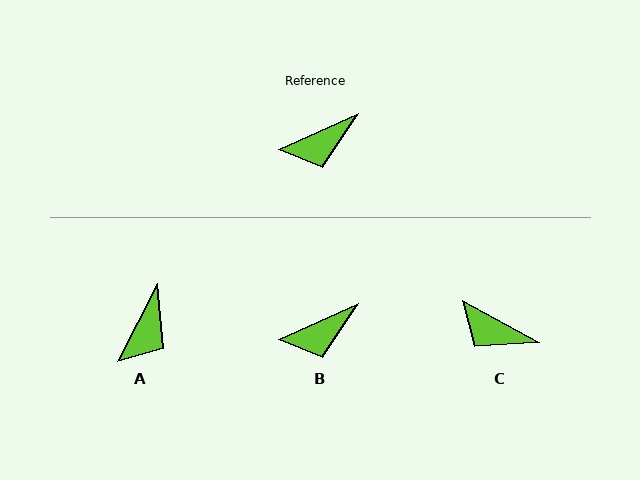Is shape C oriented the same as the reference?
No, it is off by about 53 degrees.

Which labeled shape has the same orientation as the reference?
B.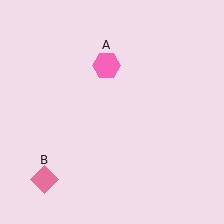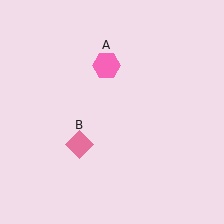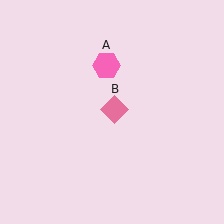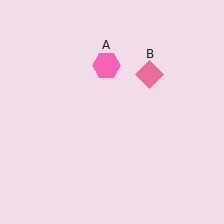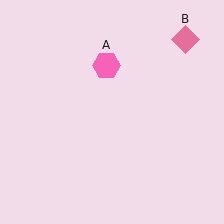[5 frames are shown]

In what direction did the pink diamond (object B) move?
The pink diamond (object B) moved up and to the right.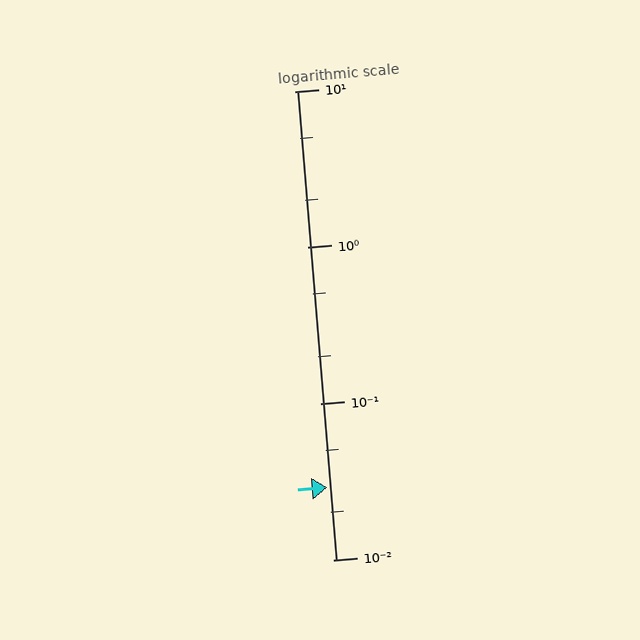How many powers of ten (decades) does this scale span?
The scale spans 3 decades, from 0.01 to 10.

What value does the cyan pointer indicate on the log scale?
The pointer indicates approximately 0.029.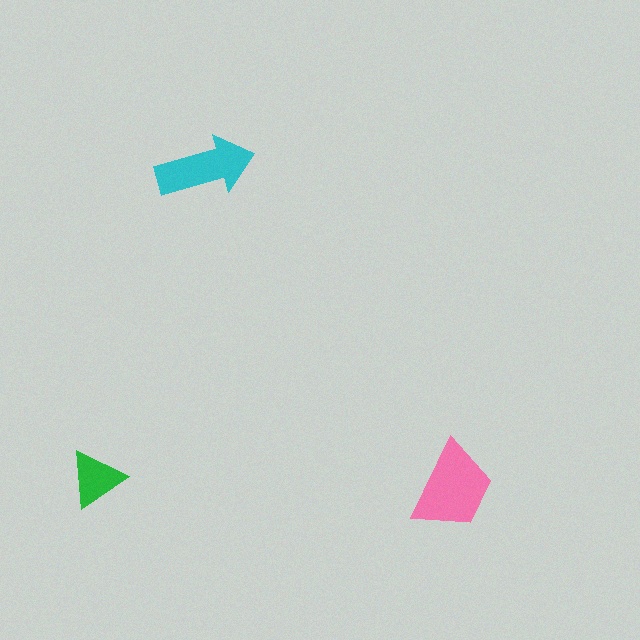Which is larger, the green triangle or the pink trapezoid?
The pink trapezoid.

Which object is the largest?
The pink trapezoid.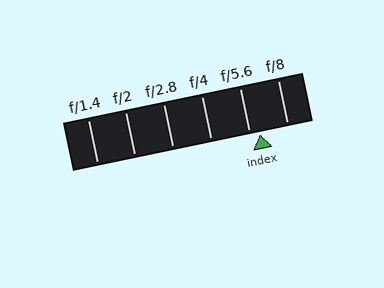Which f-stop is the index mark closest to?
The index mark is closest to f/5.6.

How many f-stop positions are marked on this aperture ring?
There are 6 f-stop positions marked.